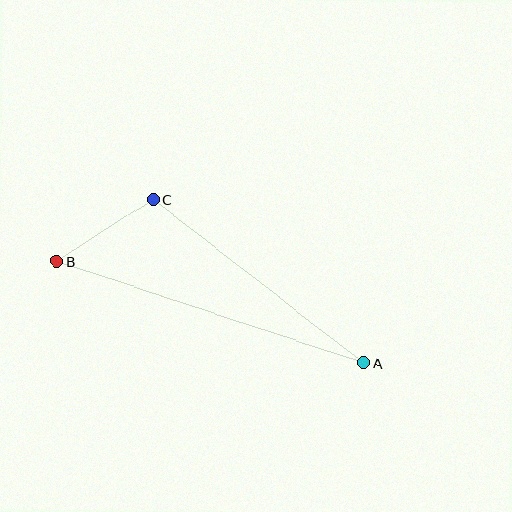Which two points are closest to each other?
Points B and C are closest to each other.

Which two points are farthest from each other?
Points A and B are farthest from each other.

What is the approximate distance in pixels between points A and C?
The distance between A and C is approximately 266 pixels.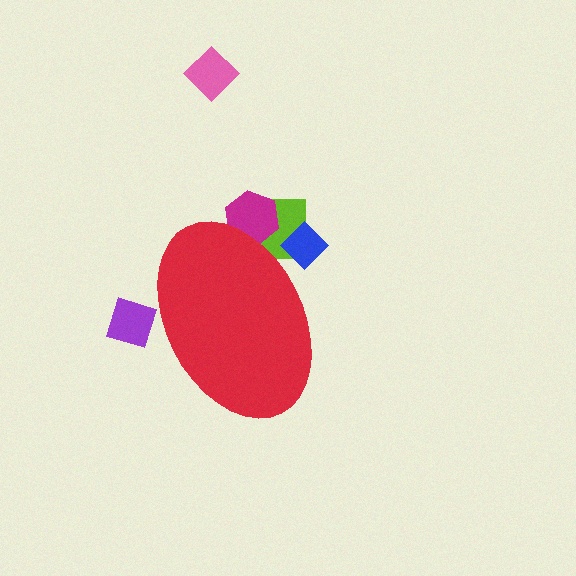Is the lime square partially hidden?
Yes, the lime square is partially hidden behind the red ellipse.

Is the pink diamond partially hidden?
No, the pink diamond is fully visible.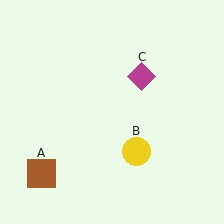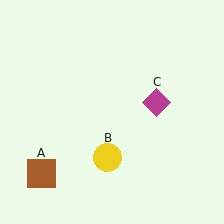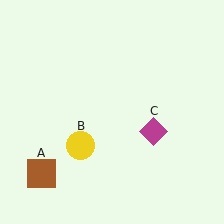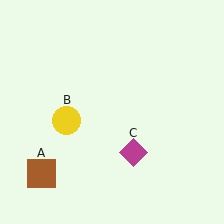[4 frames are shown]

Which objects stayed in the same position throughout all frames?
Brown square (object A) remained stationary.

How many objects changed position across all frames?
2 objects changed position: yellow circle (object B), magenta diamond (object C).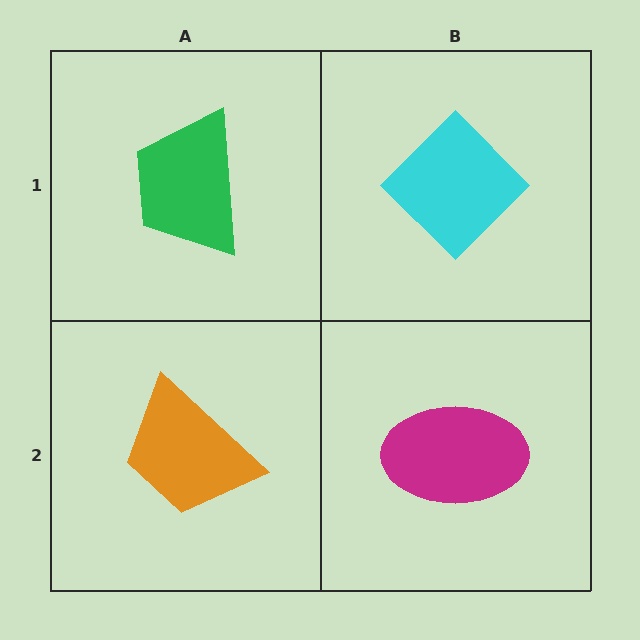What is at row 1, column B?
A cyan diamond.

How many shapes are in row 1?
2 shapes.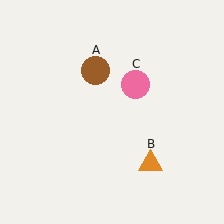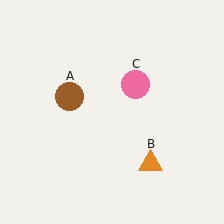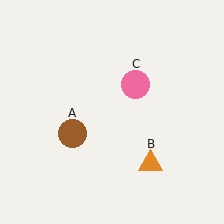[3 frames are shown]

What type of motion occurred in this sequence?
The brown circle (object A) rotated counterclockwise around the center of the scene.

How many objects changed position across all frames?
1 object changed position: brown circle (object A).